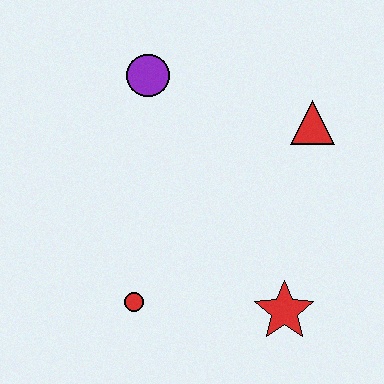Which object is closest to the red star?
The red circle is closest to the red star.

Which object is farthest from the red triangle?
The red circle is farthest from the red triangle.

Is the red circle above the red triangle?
No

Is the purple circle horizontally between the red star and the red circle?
Yes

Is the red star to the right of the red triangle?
No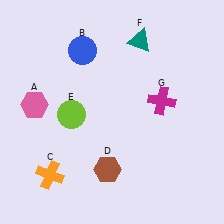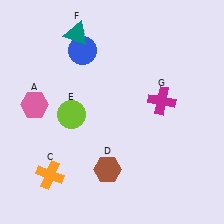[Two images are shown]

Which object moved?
The teal triangle (F) moved left.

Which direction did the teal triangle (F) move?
The teal triangle (F) moved left.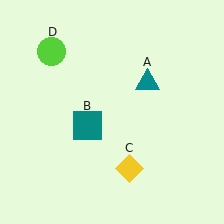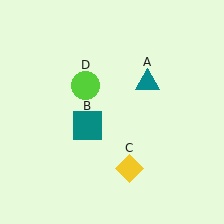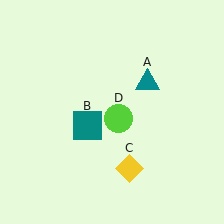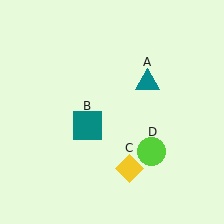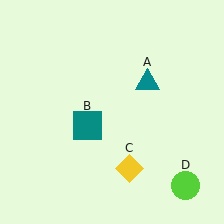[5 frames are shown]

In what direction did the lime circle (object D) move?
The lime circle (object D) moved down and to the right.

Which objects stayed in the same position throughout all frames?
Teal triangle (object A) and teal square (object B) and yellow diamond (object C) remained stationary.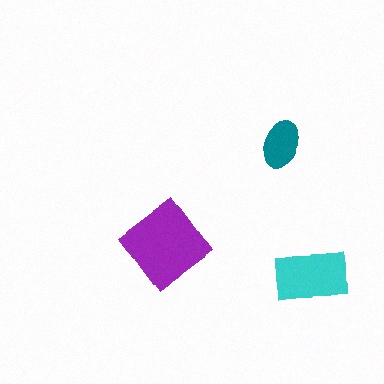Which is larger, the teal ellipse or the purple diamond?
The purple diamond.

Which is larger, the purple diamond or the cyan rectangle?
The purple diamond.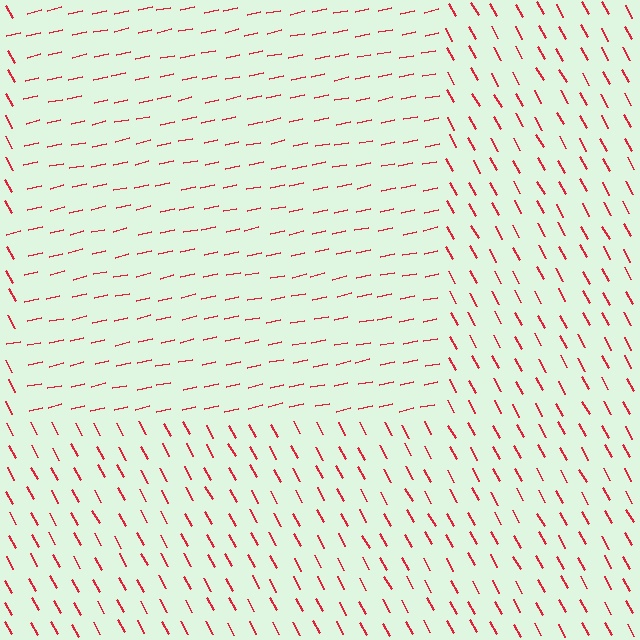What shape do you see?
I see a rectangle.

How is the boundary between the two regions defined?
The boundary is defined purely by a change in line orientation (approximately 74 degrees difference). All lines are the same color and thickness.